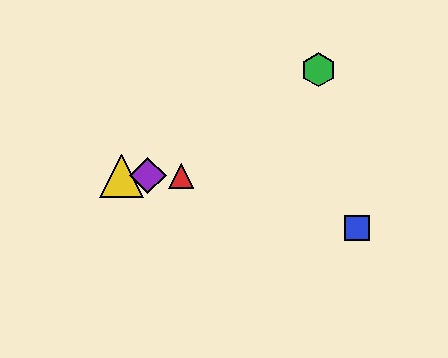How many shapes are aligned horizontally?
3 shapes (the red triangle, the yellow triangle, the purple diamond) are aligned horizontally.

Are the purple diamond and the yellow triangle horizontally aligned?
Yes, both are at y≈176.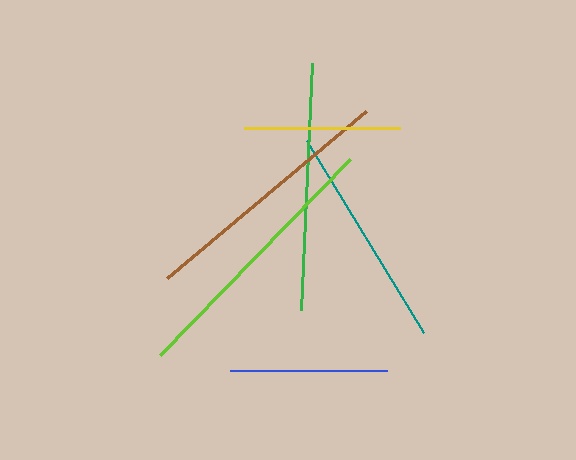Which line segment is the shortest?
The yellow line is the shortest at approximately 155 pixels.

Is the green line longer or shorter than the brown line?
The brown line is longer than the green line.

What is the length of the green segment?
The green segment is approximately 247 pixels long.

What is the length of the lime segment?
The lime segment is approximately 273 pixels long.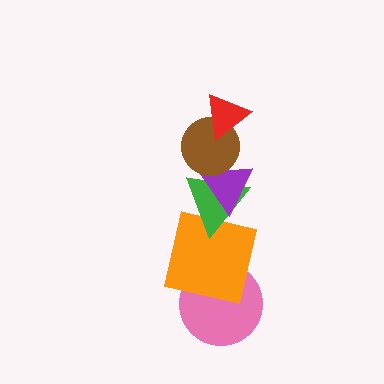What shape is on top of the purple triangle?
The brown circle is on top of the purple triangle.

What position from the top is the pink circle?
The pink circle is 6th from the top.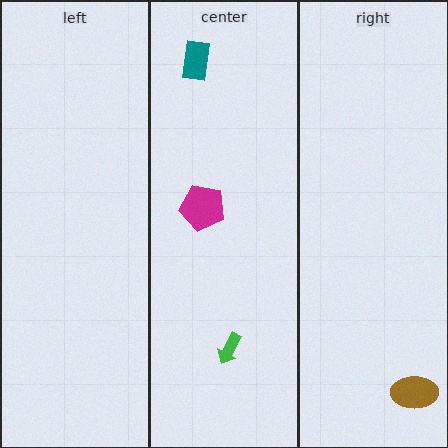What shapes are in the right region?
The brown ellipse.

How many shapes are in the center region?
3.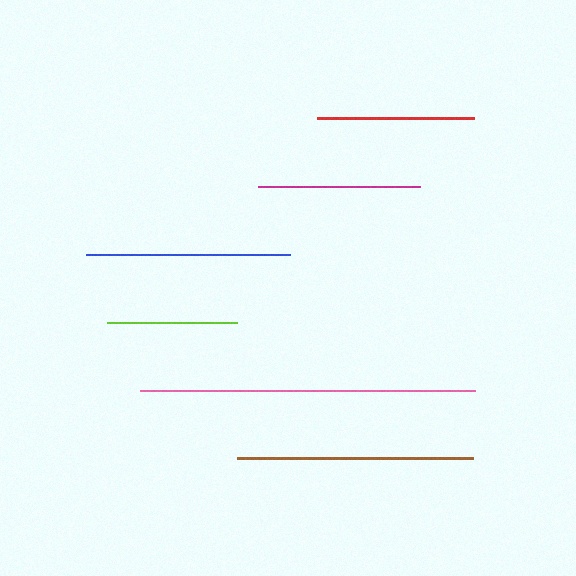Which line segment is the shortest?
The lime line is the shortest at approximately 130 pixels.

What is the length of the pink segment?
The pink segment is approximately 334 pixels long.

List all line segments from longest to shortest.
From longest to shortest: pink, brown, blue, magenta, red, lime.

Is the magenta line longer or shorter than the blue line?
The blue line is longer than the magenta line.